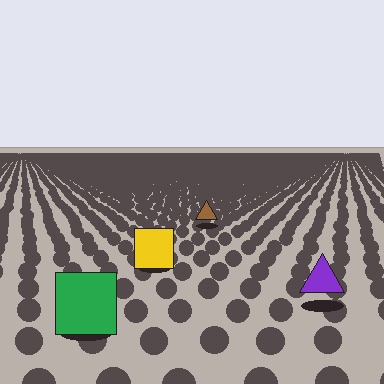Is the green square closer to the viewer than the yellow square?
Yes. The green square is closer — you can tell from the texture gradient: the ground texture is coarser near it.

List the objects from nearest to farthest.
From nearest to farthest: the green square, the purple triangle, the yellow square, the brown triangle.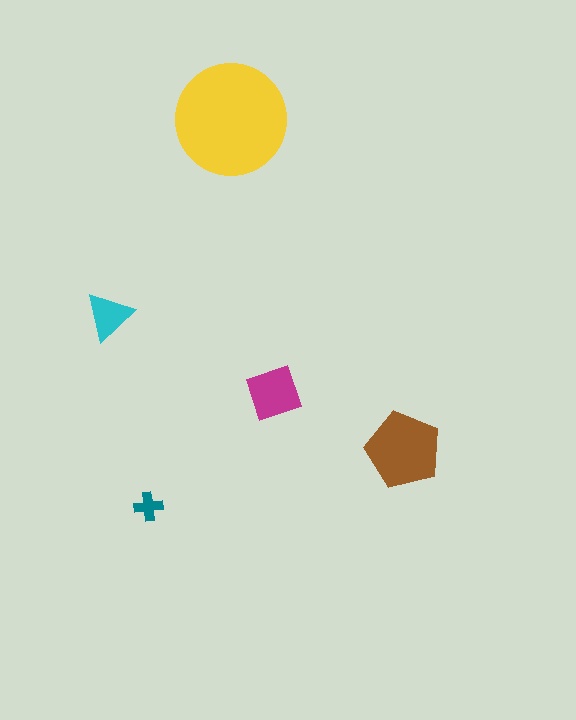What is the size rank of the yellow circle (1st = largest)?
1st.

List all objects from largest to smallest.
The yellow circle, the brown pentagon, the magenta diamond, the cyan triangle, the teal cross.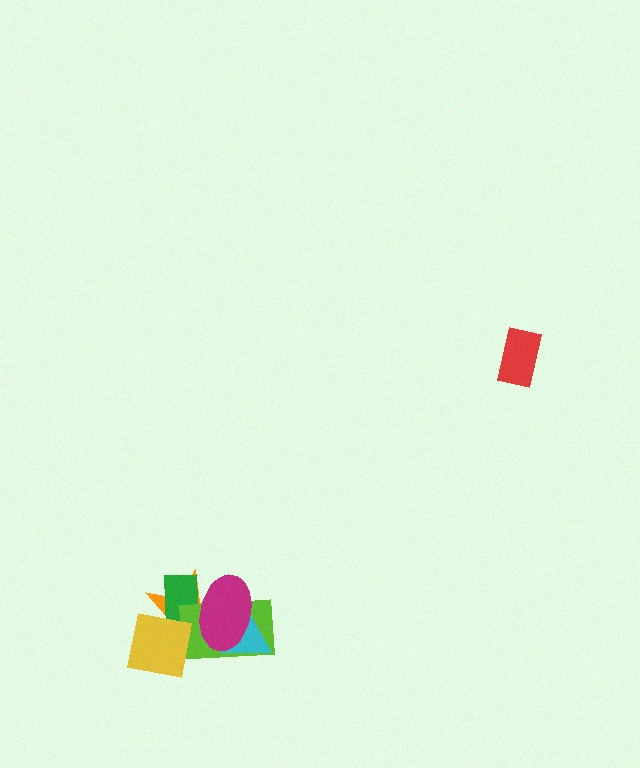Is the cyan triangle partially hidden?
Yes, it is partially covered by another shape.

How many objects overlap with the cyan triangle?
3 objects overlap with the cyan triangle.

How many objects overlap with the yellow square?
3 objects overlap with the yellow square.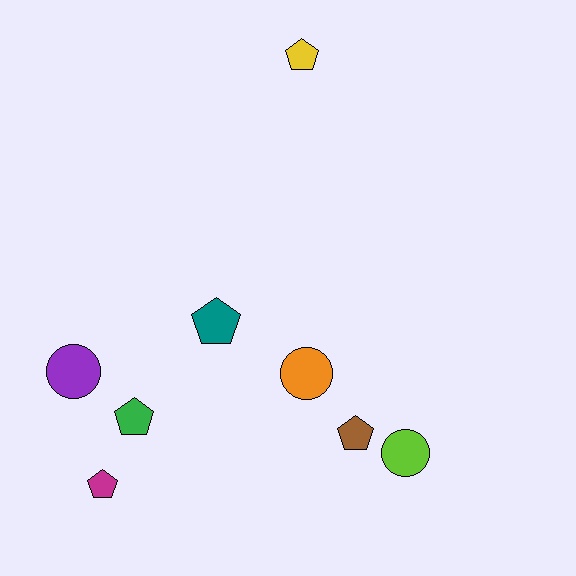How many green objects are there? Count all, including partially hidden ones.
There is 1 green object.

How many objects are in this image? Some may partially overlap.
There are 8 objects.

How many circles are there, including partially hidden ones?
There are 3 circles.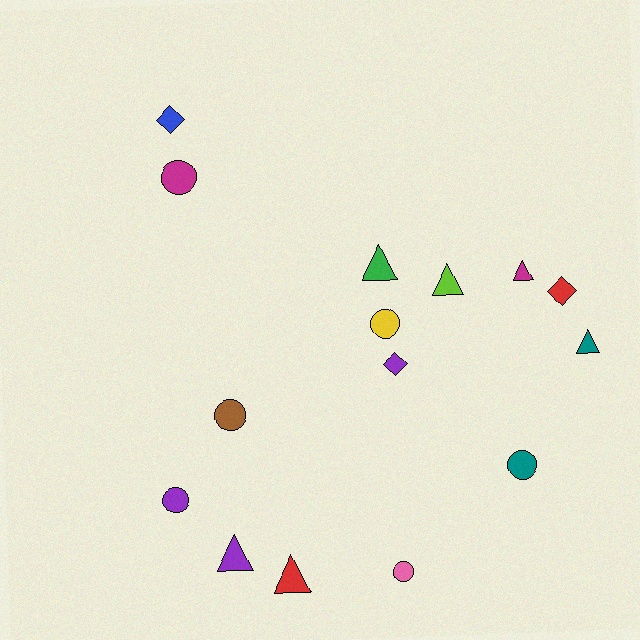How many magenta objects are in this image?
There are 2 magenta objects.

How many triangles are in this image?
There are 6 triangles.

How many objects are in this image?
There are 15 objects.